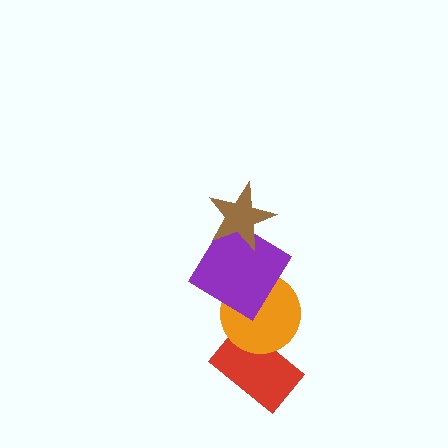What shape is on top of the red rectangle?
The orange circle is on top of the red rectangle.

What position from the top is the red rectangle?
The red rectangle is 4th from the top.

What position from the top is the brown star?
The brown star is 1st from the top.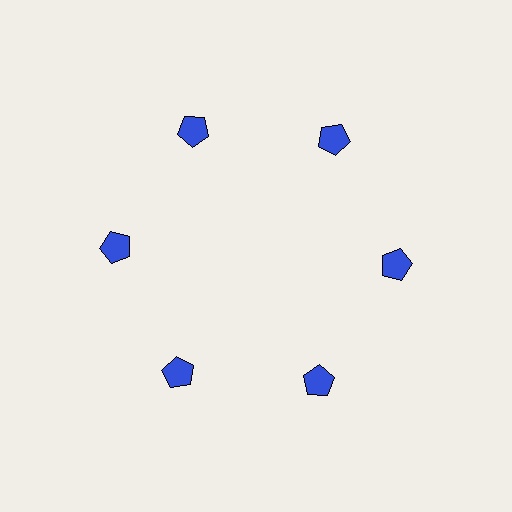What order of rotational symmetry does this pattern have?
This pattern has 6-fold rotational symmetry.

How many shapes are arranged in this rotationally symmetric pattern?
There are 6 shapes, arranged in 6 groups of 1.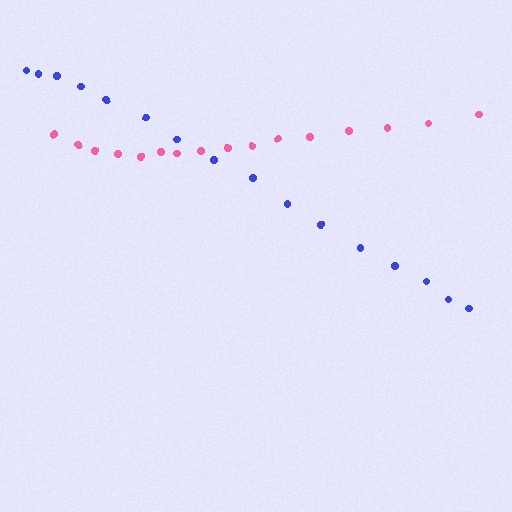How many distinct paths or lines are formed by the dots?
There are 2 distinct paths.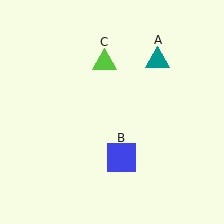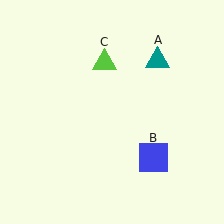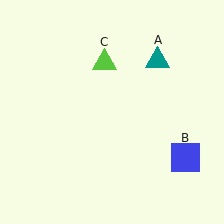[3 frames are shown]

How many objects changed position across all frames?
1 object changed position: blue square (object B).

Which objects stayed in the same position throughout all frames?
Teal triangle (object A) and lime triangle (object C) remained stationary.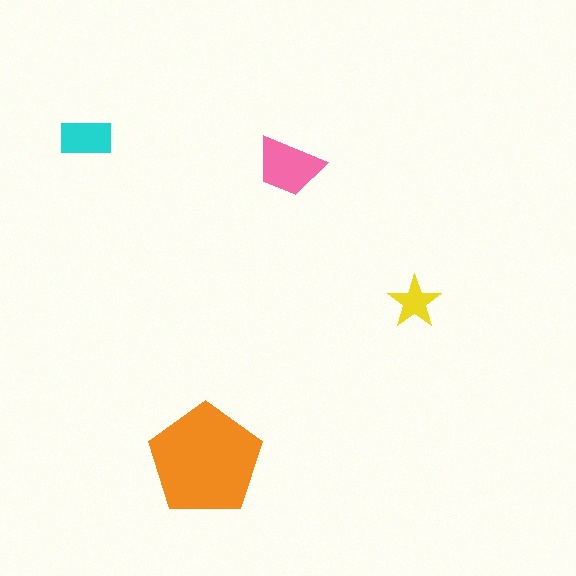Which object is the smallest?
The yellow star.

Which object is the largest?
The orange pentagon.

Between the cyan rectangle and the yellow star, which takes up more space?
The cyan rectangle.